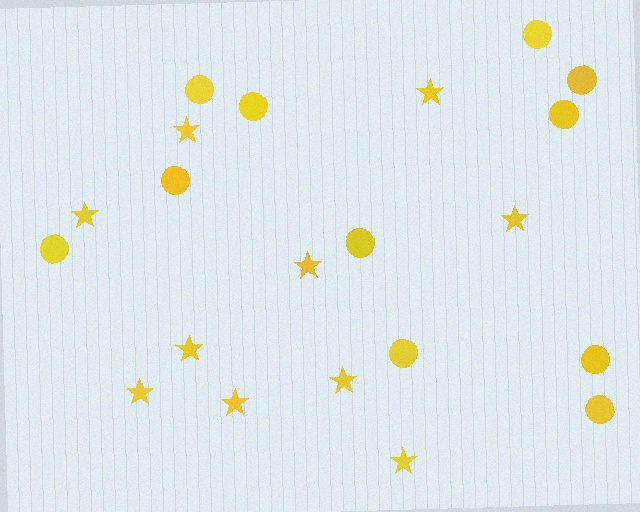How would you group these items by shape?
There are 2 groups: one group of stars (10) and one group of circles (11).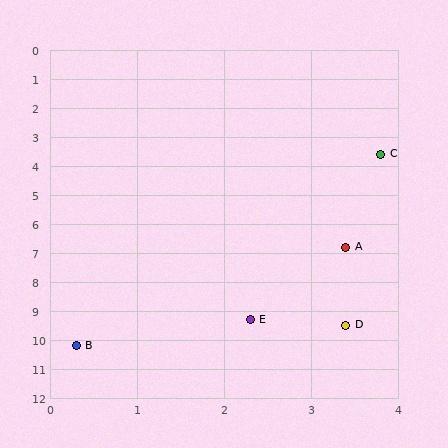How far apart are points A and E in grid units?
Points A and E are about 2.7 grid units apart.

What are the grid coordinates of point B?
Point B is at approximately (0.3, 10.2).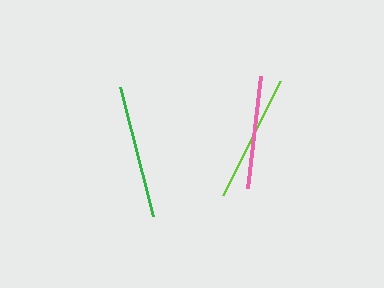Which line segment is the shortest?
The pink line is the shortest at approximately 112 pixels.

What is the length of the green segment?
The green segment is approximately 133 pixels long.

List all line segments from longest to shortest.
From longest to shortest: green, lime, pink.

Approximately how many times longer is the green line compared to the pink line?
The green line is approximately 1.2 times the length of the pink line.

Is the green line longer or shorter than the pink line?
The green line is longer than the pink line.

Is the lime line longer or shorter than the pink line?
The lime line is longer than the pink line.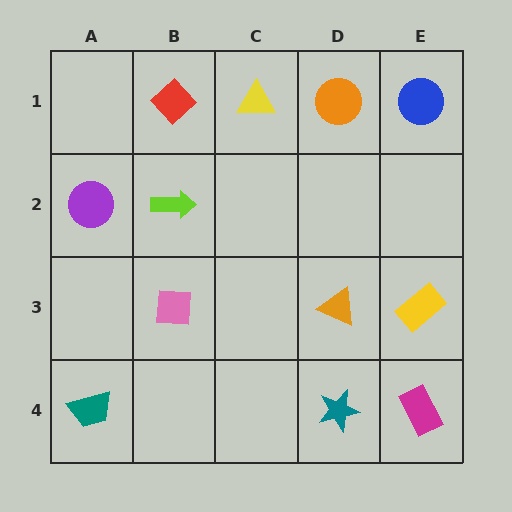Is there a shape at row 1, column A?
No, that cell is empty.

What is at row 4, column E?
A magenta rectangle.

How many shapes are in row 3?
3 shapes.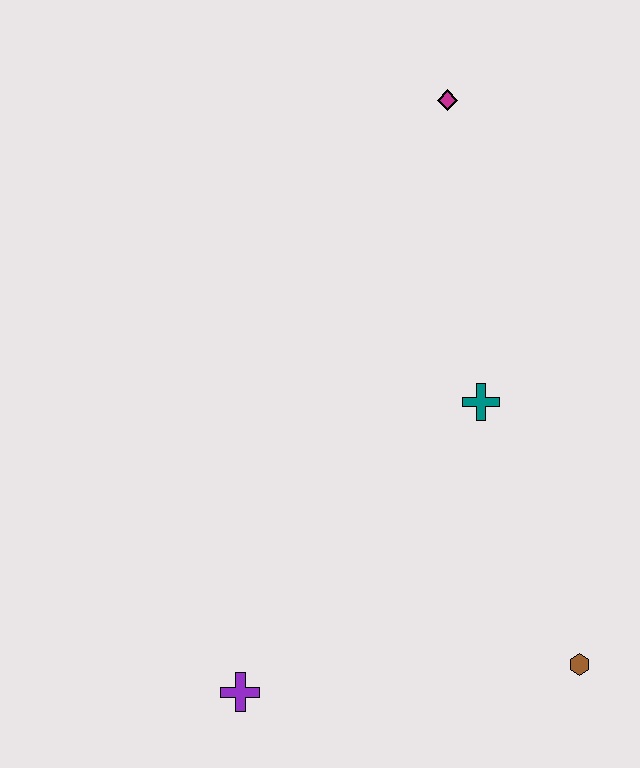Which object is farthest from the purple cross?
The magenta diamond is farthest from the purple cross.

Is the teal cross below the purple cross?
No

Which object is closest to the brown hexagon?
The teal cross is closest to the brown hexagon.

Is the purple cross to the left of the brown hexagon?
Yes